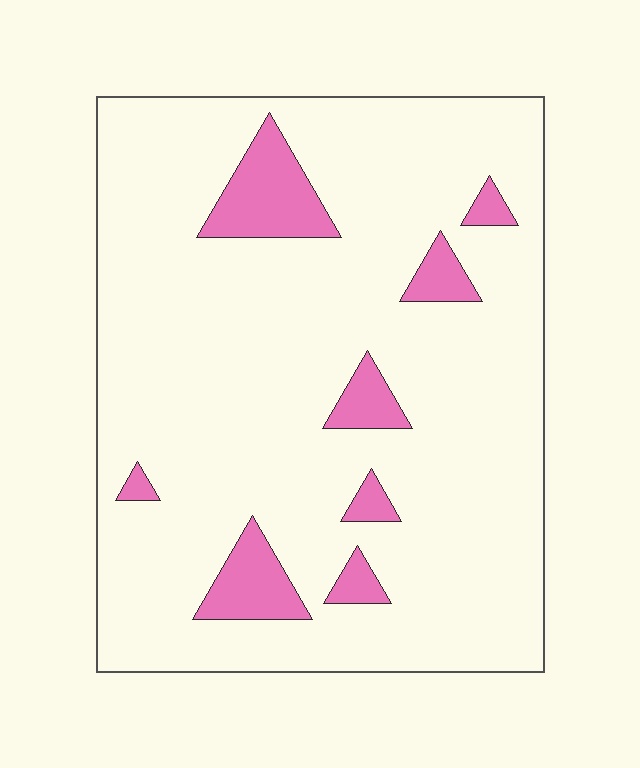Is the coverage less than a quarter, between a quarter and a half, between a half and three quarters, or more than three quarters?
Less than a quarter.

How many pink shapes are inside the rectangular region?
8.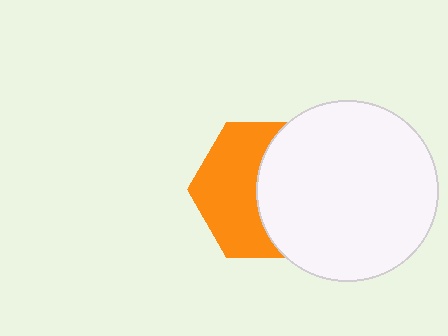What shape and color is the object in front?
The object in front is a white circle.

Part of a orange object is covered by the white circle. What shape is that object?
It is a hexagon.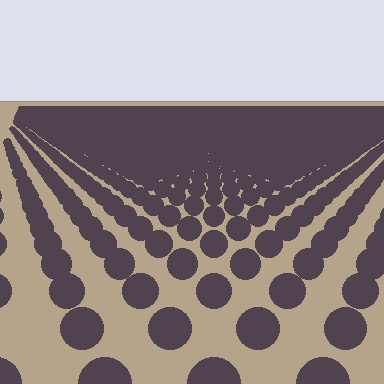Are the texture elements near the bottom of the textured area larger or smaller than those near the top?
Larger. Near the bottom, elements are closer to the viewer and appear at a bigger on-screen size.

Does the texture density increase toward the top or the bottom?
Density increases toward the top.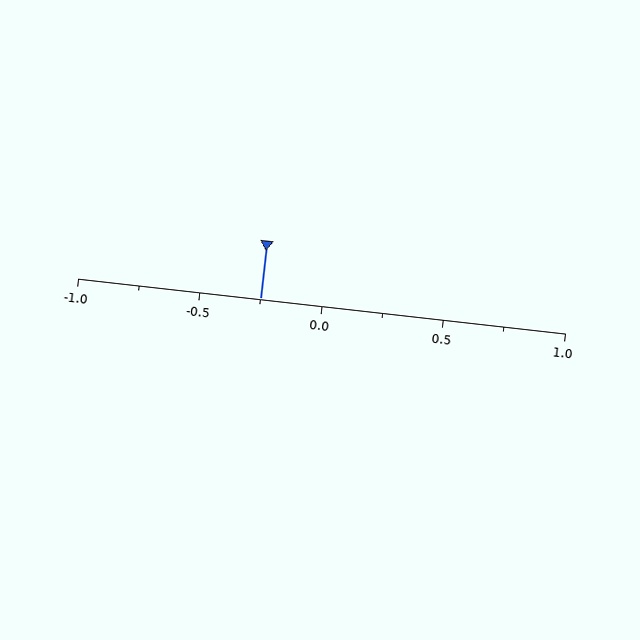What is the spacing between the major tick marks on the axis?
The major ticks are spaced 0.5 apart.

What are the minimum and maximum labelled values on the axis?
The axis runs from -1.0 to 1.0.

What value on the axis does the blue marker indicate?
The marker indicates approximately -0.25.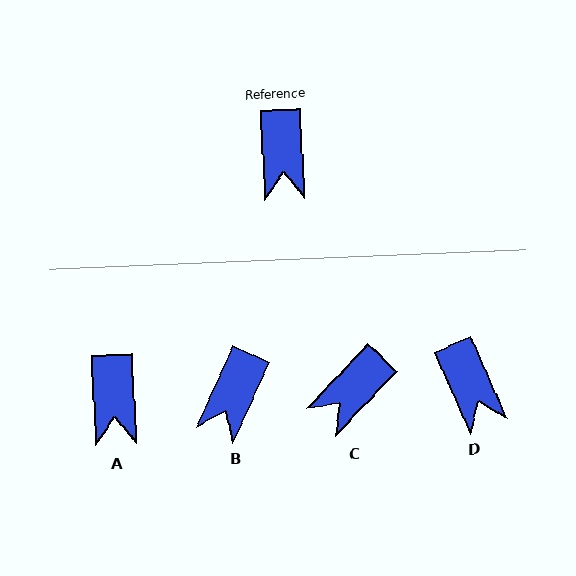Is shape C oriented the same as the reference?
No, it is off by about 46 degrees.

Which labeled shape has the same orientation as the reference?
A.